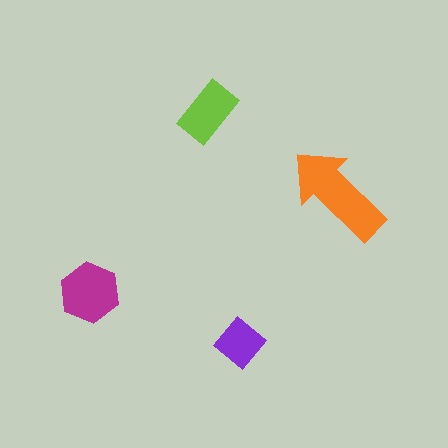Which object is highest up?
The lime rectangle is topmost.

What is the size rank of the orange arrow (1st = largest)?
1st.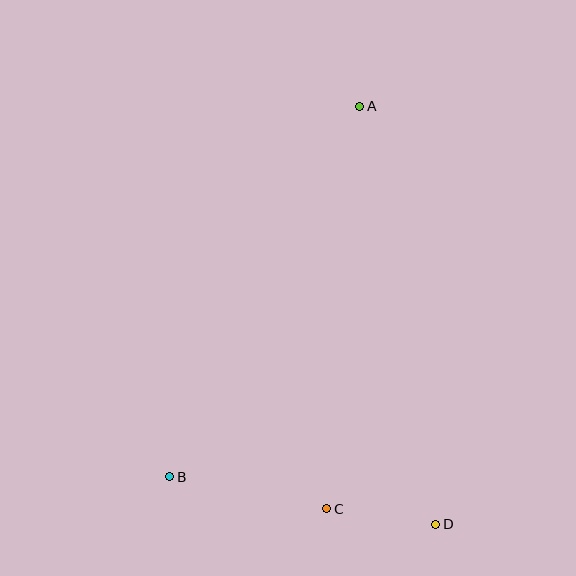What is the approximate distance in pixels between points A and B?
The distance between A and B is approximately 416 pixels.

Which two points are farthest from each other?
Points A and D are farthest from each other.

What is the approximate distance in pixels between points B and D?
The distance between B and D is approximately 270 pixels.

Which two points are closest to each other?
Points C and D are closest to each other.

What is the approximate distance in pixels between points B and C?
The distance between B and C is approximately 160 pixels.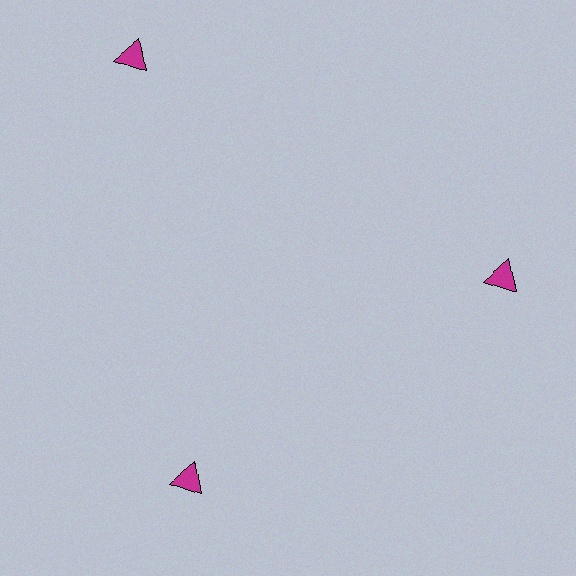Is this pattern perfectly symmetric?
No. The 3 magenta triangles are arranged in a ring, but one element near the 11 o'clock position is pushed outward from the center, breaking the 3-fold rotational symmetry.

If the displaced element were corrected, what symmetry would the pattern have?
It would have 3-fold rotational symmetry — the pattern would map onto itself every 120 degrees.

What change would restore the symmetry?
The symmetry would be restored by moving it inward, back onto the ring so that all 3 triangles sit at equal angles and equal distance from the center.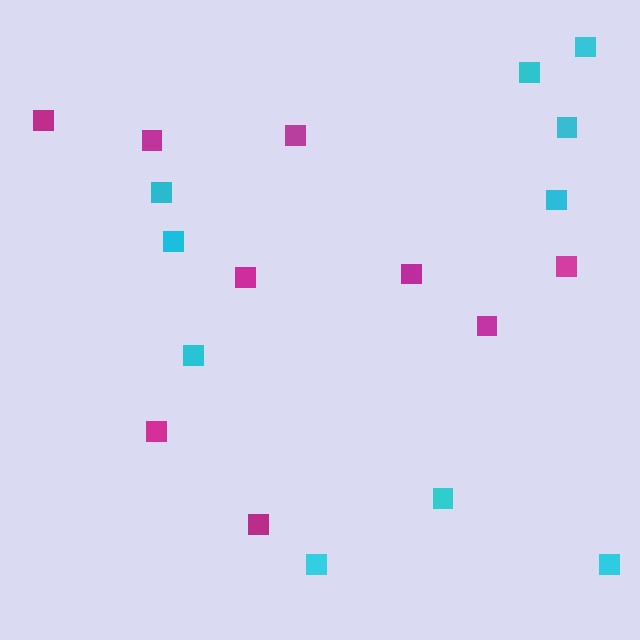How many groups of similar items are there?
There are 2 groups: one group of cyan squares (10) and one group of magenta squares (9).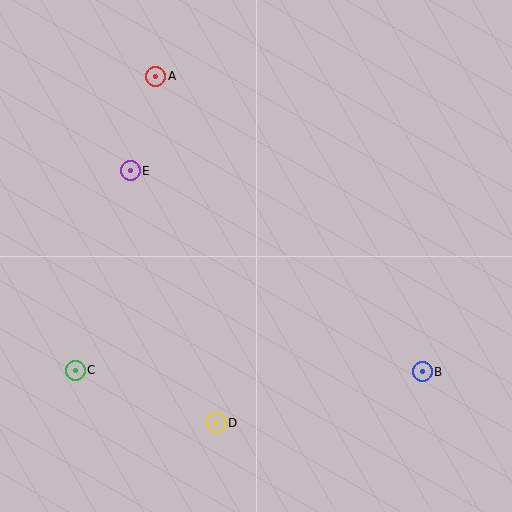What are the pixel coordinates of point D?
Point D is at (216, 423).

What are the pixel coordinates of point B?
Point B is at (422, 372).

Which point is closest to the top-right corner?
Point A is closest to the top-right corner.